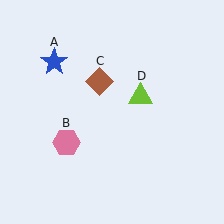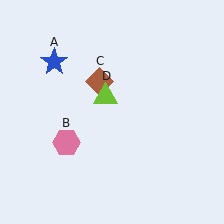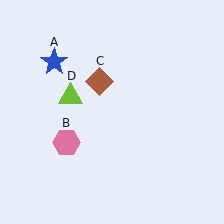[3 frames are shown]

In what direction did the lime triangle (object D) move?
The lime triangle (object D) moved left.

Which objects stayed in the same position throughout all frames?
Blue star (object A) and pink hexagon (object B) and brown diamond (object C) remained stationary.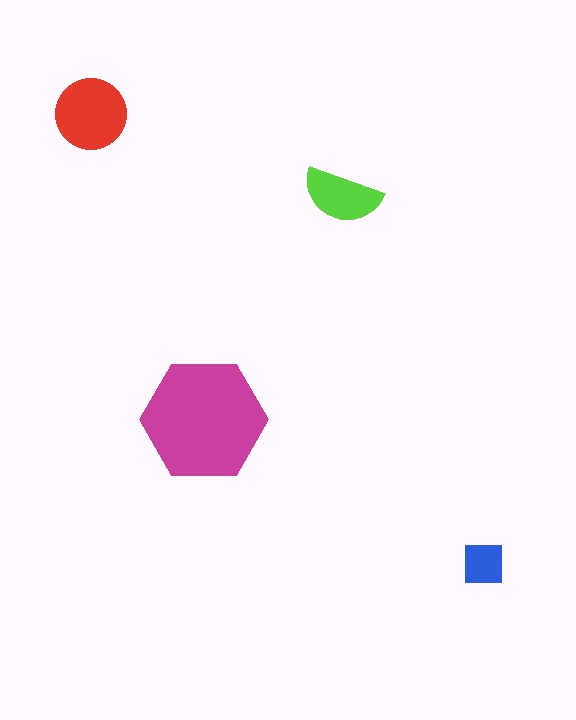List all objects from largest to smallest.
The magenta hexagon, the red circle, the lime semicircle, the blue square.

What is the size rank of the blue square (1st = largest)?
4th.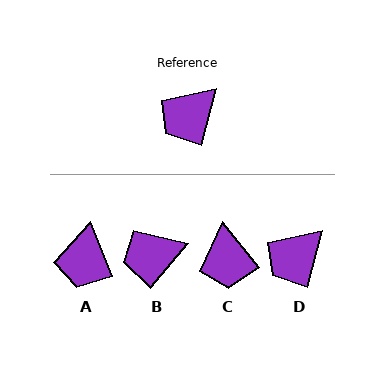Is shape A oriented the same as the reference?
No, it is off by about 36 degrees.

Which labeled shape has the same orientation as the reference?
D.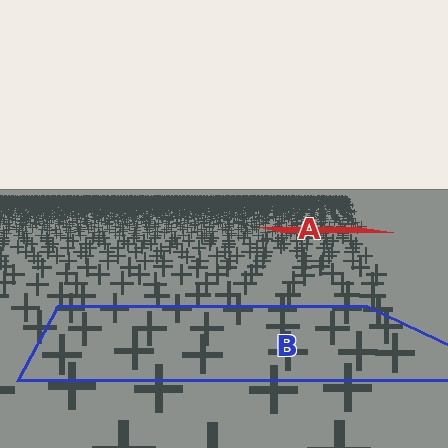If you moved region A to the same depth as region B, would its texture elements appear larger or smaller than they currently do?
They would appear larger. At a closer depth, the same texture elements are projected at a bigger on-screen size.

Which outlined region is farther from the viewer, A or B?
Region A is farther from the viewer — the texture elements inside it appear smaller and more densely packed.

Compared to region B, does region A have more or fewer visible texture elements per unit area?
Region A has more texture elements per unit area — they are packed more densely because it is farther away.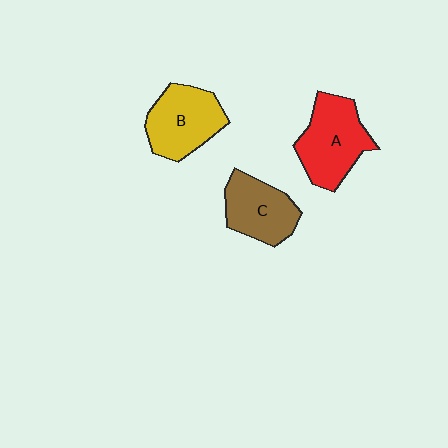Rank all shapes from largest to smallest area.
From largest to smallest: A (red), B (yellow), C (brown).